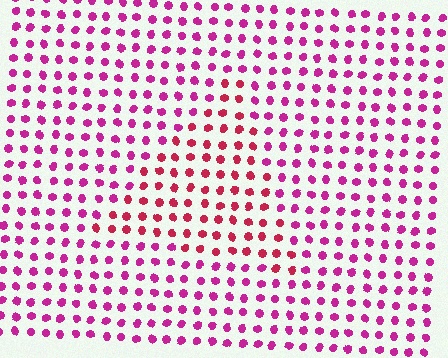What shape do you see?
I see a triangle.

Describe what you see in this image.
The image is filled with small magenta elements in a uniform arrangement. A triangle-shaped region is visible where the elements are tinted to a slightly different hue, forming a subtle color boundary.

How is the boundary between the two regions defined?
The boundary is defined purely by a slight shift in hue (about 28 degrees). Spacing, size, and orientation are identical on both sides.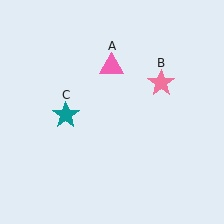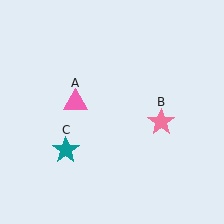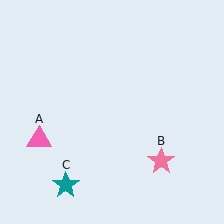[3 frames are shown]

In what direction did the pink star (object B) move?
The pink star (object B) moved down.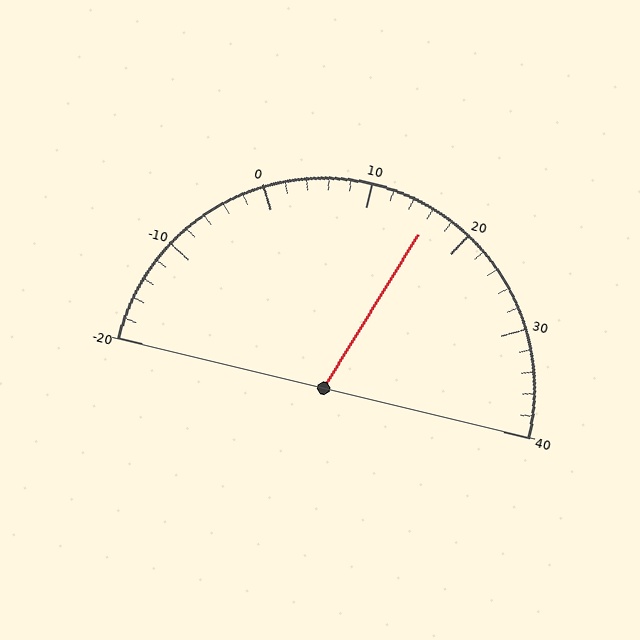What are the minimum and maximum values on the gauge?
The gauge ranges from -20 to 40.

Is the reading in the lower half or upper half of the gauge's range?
The reading is in the upper half of the range (-20 to 40).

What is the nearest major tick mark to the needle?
The nearest major tick mark is 20.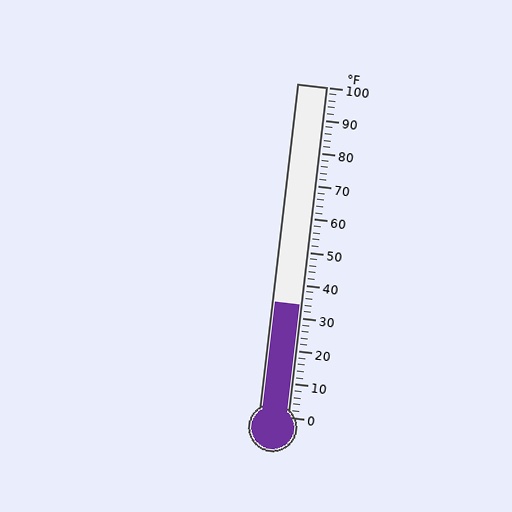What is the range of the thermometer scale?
The thermometer scale ranges from 0°F to 100°F.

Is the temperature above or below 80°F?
The temperature is below 80°F.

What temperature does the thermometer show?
The thermometer shows approximately 34°F.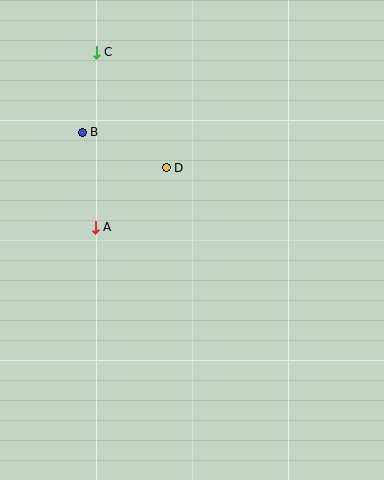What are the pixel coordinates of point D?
Point D is at (166, 168).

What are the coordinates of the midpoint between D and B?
The midpoint between D and B is at (124, 150).